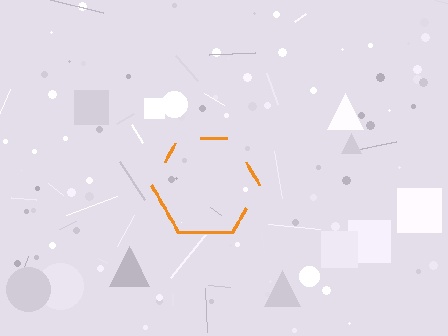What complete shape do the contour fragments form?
The contour fragments form a hexagon.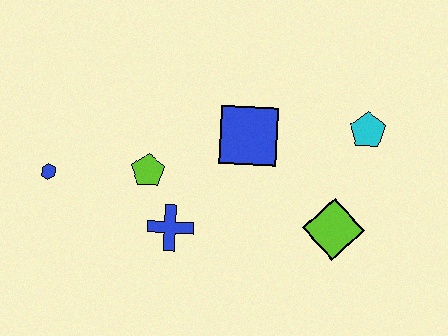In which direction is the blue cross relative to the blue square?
The blue cross is below the blue square.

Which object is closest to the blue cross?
The lime pentagon is closest to the blue cross.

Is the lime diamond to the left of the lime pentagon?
No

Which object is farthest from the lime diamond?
The blue hexagon is farthest from the lime diamond.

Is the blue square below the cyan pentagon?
Yes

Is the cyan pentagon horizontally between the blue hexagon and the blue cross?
No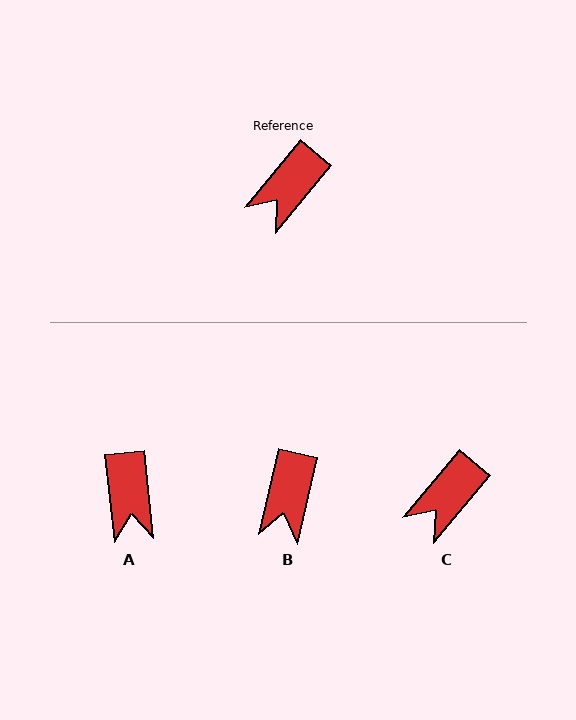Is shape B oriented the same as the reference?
No, it is off by about 26 degrees.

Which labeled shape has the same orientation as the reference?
C.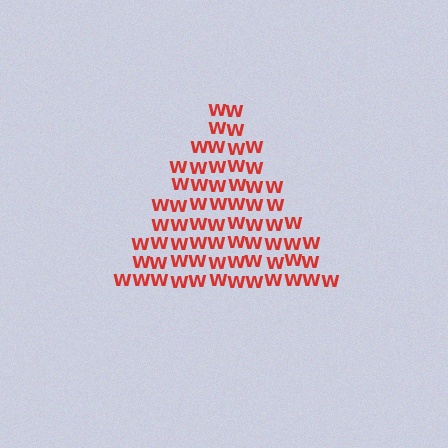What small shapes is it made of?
It is made of small letter W's.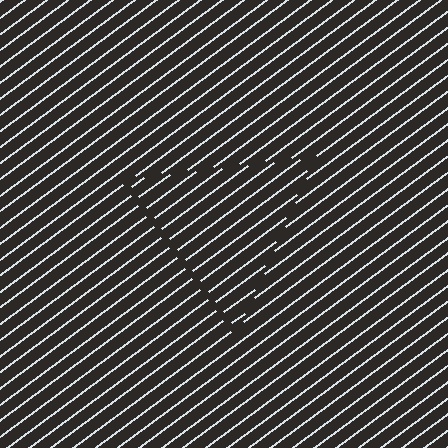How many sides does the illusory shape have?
3 sides — the line-ends trace a triangle.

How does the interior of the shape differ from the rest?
The interior of the shape contains the same grating, shifted by half a period — the contour is defined by the phase discontinuity where line-ends from the inner and outer gratings abut.